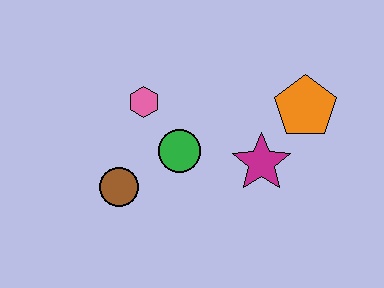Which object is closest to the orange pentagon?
The magenta star is closest to the orange pentagon.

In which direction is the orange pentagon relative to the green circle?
The orange pentagon is to the right of the green circle.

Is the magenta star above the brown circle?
Yes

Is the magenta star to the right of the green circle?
Yes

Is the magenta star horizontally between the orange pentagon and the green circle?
Yes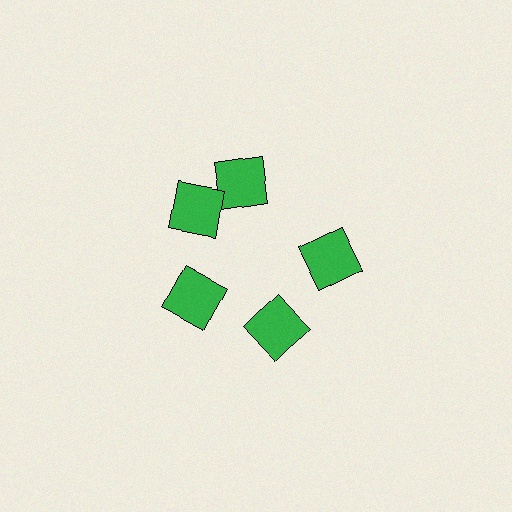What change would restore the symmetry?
The symmetry would be restored by rotating it back into even spacing with its neighbors so that all 5 squares sit at equal angles and equal distance from the center.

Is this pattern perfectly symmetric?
No. The 5 green squares are arranged in a ring, but one element near the 1 o'clock position is rotated out of alignment along the ring, breaking the 5-fold rotational symmetry.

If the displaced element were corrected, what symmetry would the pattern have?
It would have 5-fold rotational symmetry — the pattern would map onto itself every 72 degrees.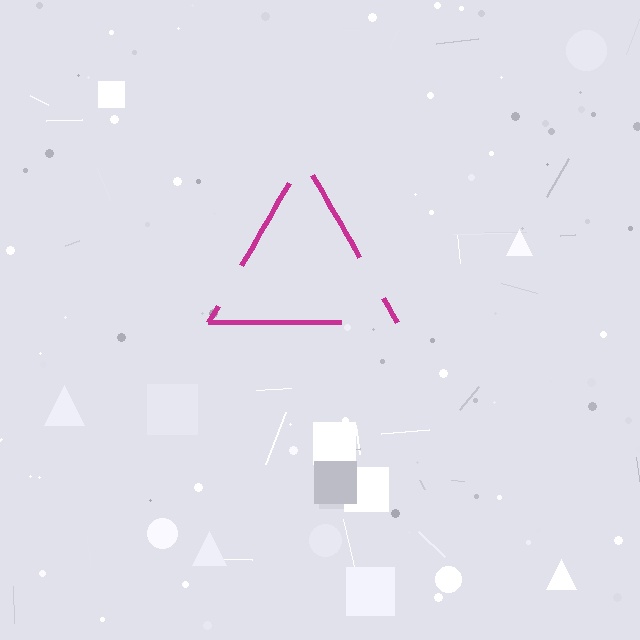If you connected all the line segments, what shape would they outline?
They would outline a triangle.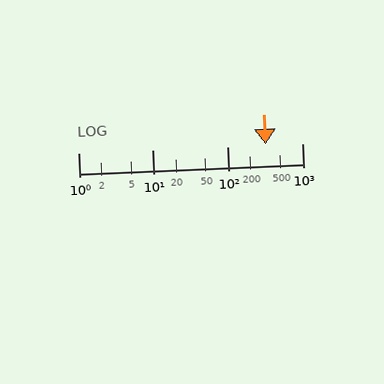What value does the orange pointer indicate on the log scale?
The pointer indicates approximately 320.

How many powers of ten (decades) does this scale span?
The scale spans 3 decades, from 1 to 1000.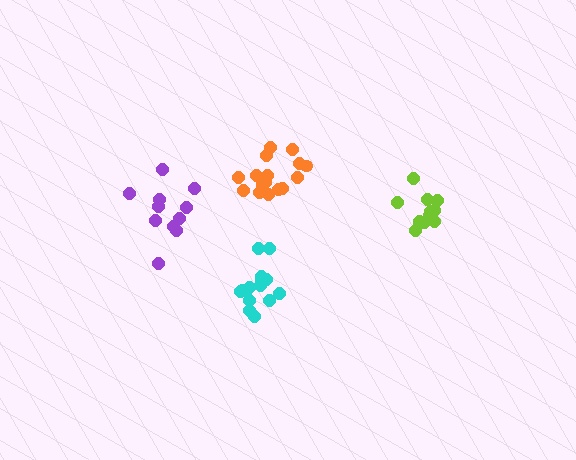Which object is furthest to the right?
The lime cluster is rightmost.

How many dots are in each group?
Group 1: 11 dots, Group 2: 11 dots, Group 3: 16 dots, Group 4: 14 dots (52 total).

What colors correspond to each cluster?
The clusters are colored: purple, lime, orange, cyan.